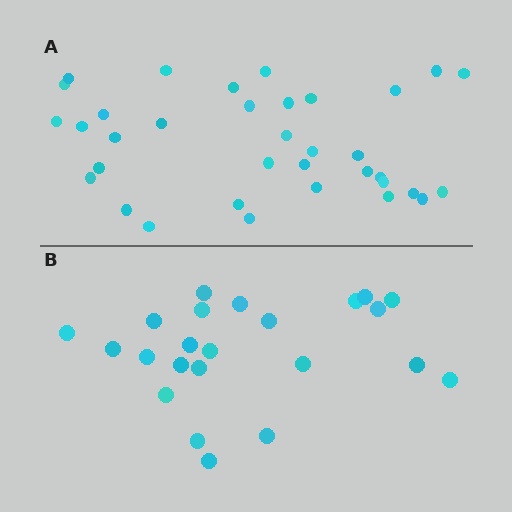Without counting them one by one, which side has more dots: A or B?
Region A (the top region) has more dots.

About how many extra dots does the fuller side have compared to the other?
Region A has roughly 12 or so more dots than region B.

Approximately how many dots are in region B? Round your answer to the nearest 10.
About 20 dots. (The exact count is 23, which rounds to 20.)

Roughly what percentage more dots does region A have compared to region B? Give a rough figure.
About 50% more.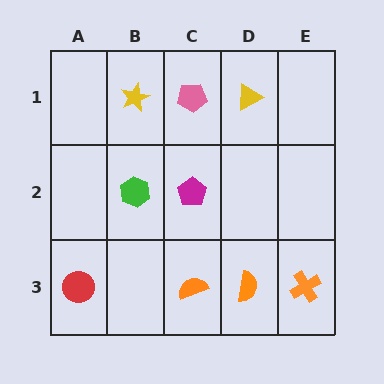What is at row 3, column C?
An orange semicircle.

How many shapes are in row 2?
2 shapes.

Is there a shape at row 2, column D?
No, that cell is empty.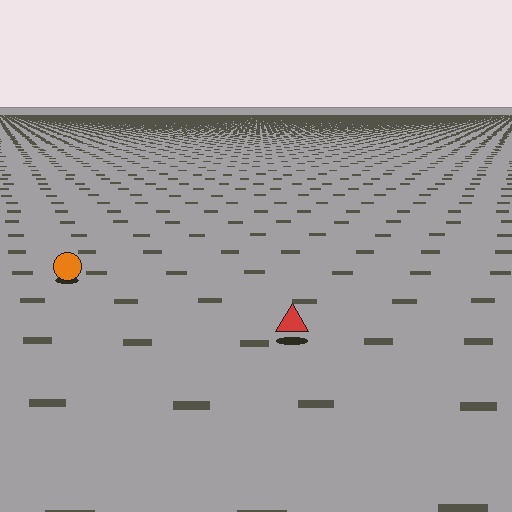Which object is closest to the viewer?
The red triangle is closest. The texture marks near it are larger and more spread out.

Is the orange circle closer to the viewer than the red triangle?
No. The red triangle is closer — you can tell from the texture gradient: the ground texture is coarser near it.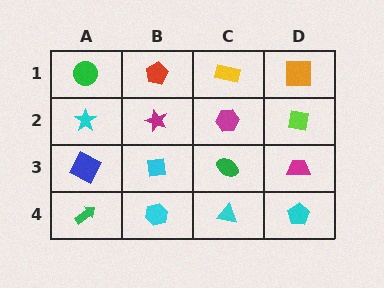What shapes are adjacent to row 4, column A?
A blue square (row 3, column A), a cyan hexagon (row 4, column B).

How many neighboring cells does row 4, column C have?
3.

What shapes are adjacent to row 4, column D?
A magenta trapezoid (row 3, column D), a cyan triangle (row 4, column C).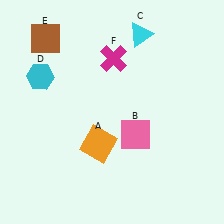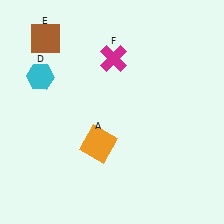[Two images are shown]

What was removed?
The cyan triangle (C), the pink square (B) were removed in Image 2.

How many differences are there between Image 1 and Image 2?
There are 2 differences between the two images.